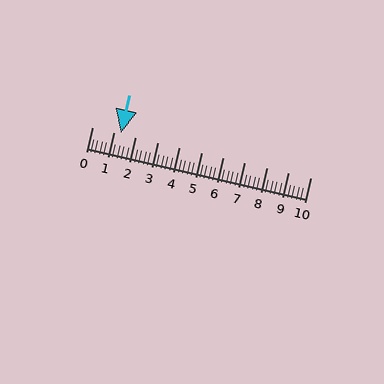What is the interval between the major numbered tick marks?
The major tick marks are spaced 1 units apart.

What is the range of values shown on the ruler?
The ruler shows values from 0 to 10.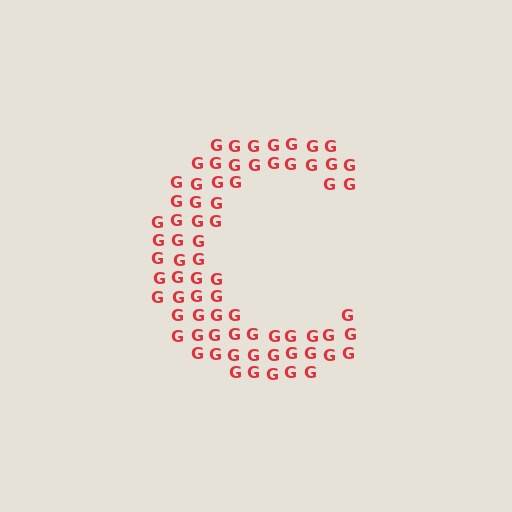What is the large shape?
The large shape is the letter C.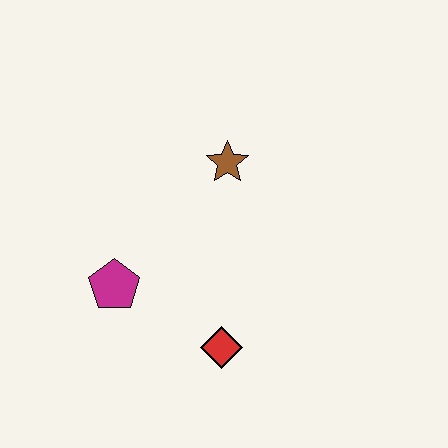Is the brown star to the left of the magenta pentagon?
No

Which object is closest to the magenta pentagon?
The red diamond is closest to the magenta pentagon.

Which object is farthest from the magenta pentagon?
The brown star is farthest from the magenta pentagon.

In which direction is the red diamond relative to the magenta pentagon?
The red diamond is to the right of the magenta pentagon.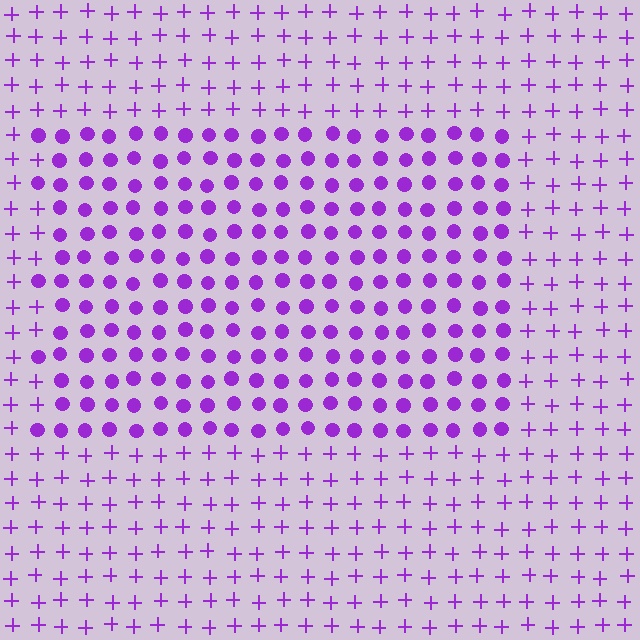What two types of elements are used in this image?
The image uses circles inside the rectangle region and plus signs outside it.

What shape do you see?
I see a rectangle.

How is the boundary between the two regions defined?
The boundary is defined by a change in element shape: circles inside vs. plus signs outside. All elements share the same color and spacing.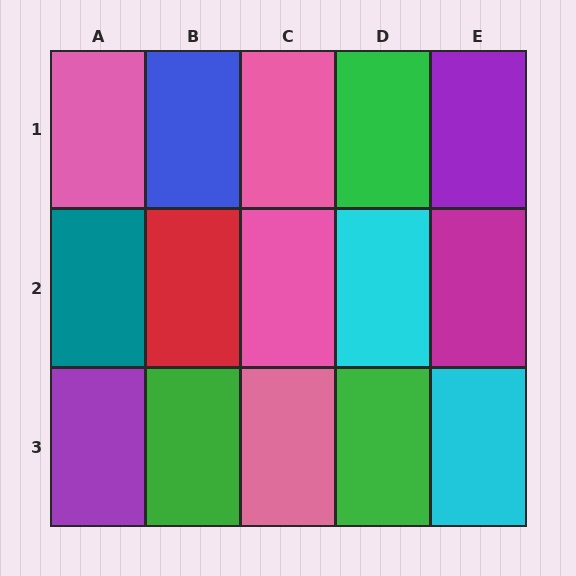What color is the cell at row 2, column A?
Teal.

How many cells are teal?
1 cell is teal.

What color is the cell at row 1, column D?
Green.